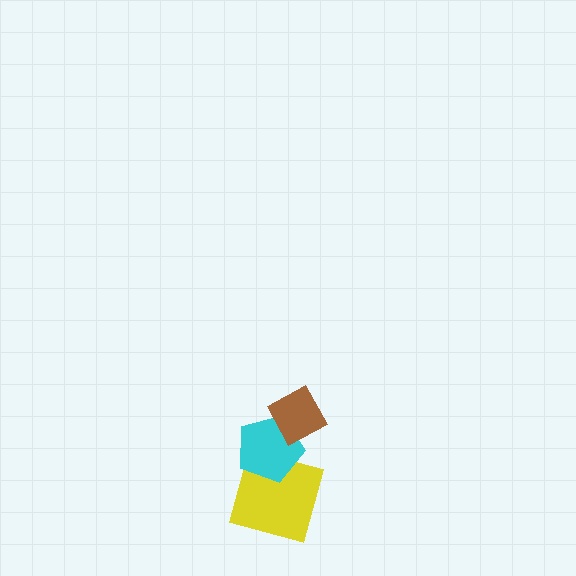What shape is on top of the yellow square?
The cyan pentagon is on top of the yellow square.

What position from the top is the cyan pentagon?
The cyan pentagon is 2nd from the top.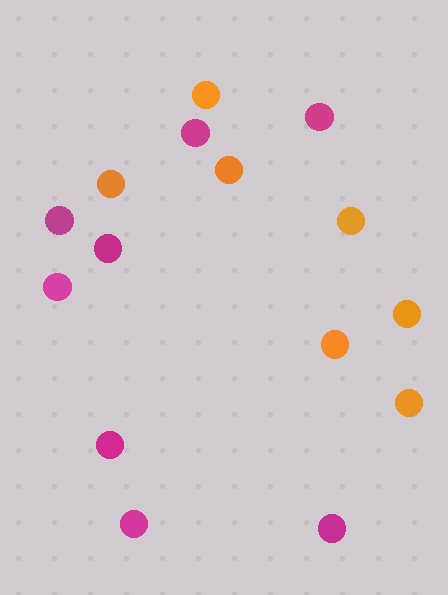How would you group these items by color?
There are 2 groups: one group of magenta circles (8) and one group of orange circles (7).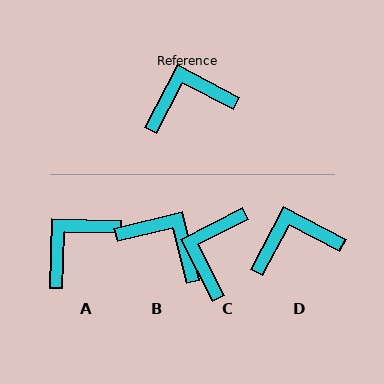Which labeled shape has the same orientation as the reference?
D.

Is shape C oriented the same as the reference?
No, it is off by about 55 degrees.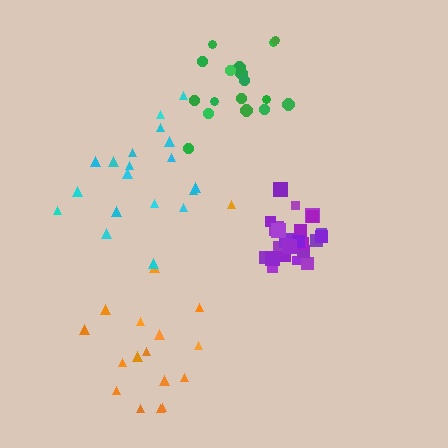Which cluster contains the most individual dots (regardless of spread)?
Purple (23).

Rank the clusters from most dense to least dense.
purple, green, cyan, orange.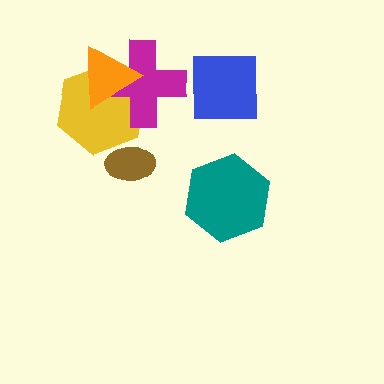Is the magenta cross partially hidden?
Yes, it is partially covered by another shape.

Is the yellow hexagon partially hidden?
Yes, it is partially covered by another shape.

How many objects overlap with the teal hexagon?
0 objects overlap with the teal hexagon.